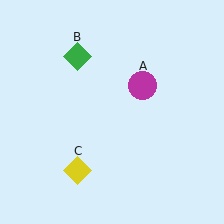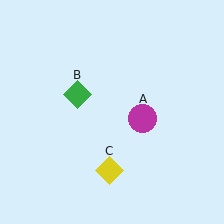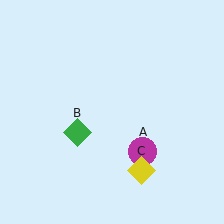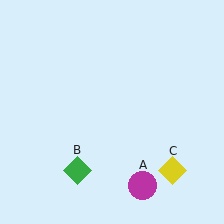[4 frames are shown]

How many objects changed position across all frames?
3 objects changed position: magenta circle (object A), green diamond (object B), yellow diamond (object C).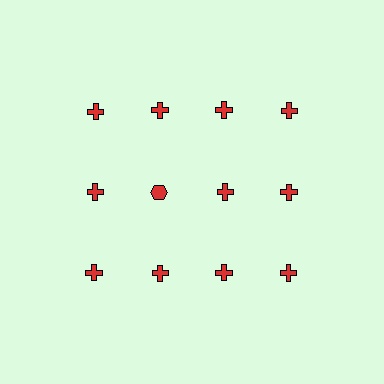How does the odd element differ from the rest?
It has a different shape: hexagon instead of cross.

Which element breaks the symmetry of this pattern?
The red hexagon in the second row, second from left column breaks the symmetry. All other shapes are red crosses.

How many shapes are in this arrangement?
There are 12 shapes arranged in a grid pattern.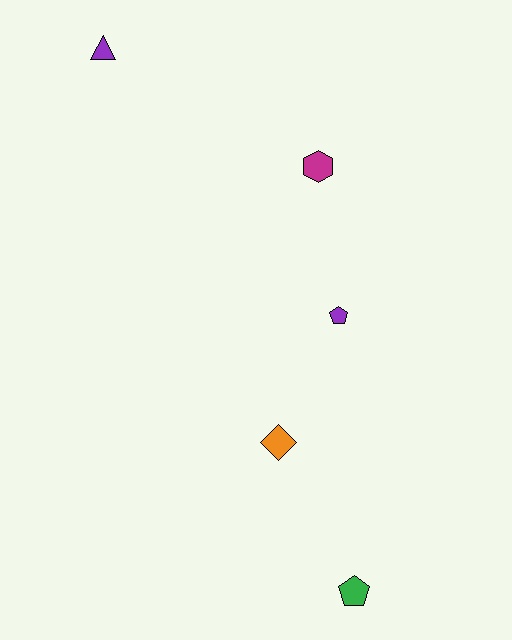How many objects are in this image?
There are 5 objects.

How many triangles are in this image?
There is 1 triangle.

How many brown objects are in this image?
There are no brown objects.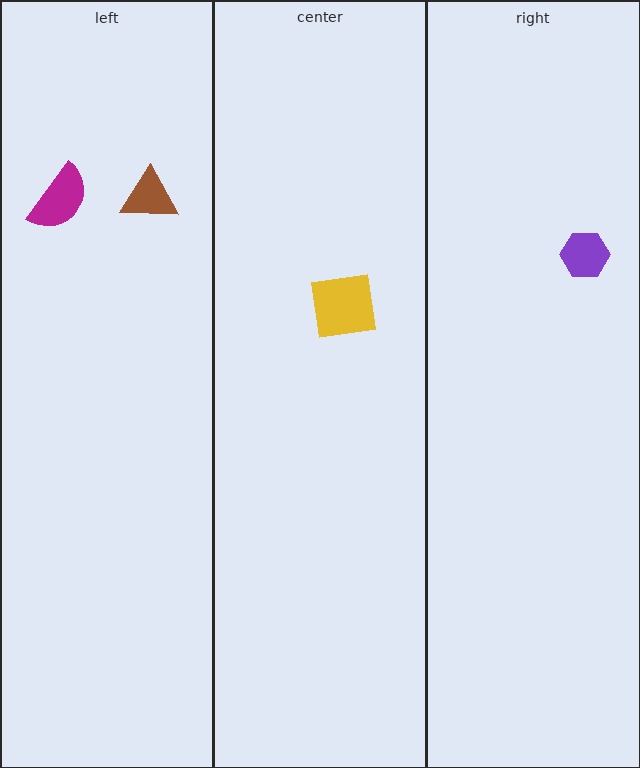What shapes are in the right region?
The purple hexagon.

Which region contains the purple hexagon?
The right region.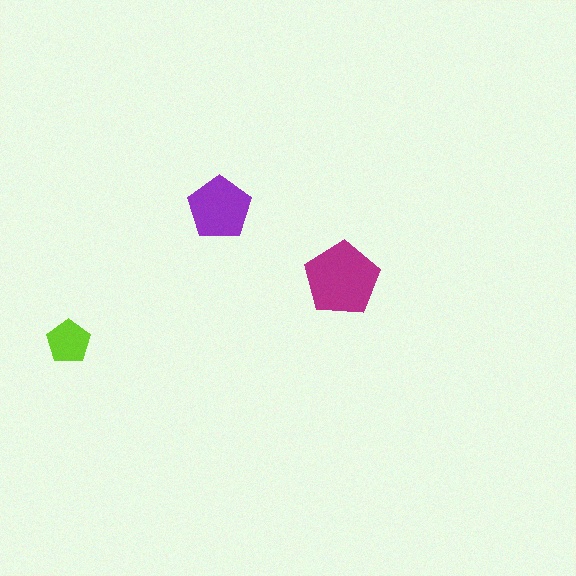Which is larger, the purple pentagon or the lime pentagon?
The purple one.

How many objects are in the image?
There are 3 objects in the image.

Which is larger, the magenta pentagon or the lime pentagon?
The magenta one.